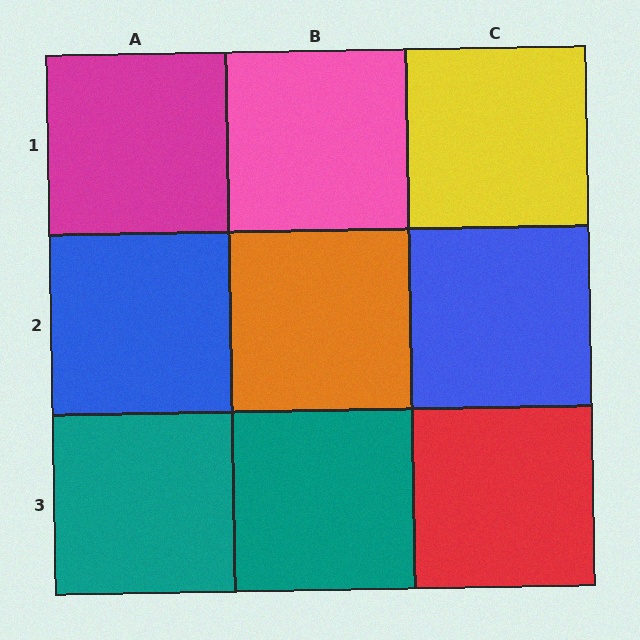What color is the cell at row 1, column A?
Magenta.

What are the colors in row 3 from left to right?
Teal, teal, red.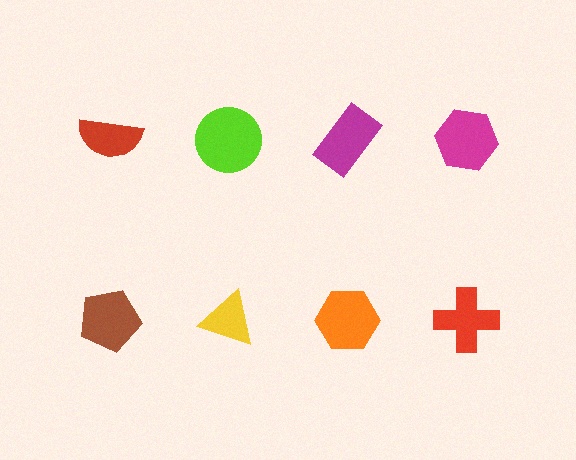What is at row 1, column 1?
A red semicircle.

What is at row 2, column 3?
An orange hexagon.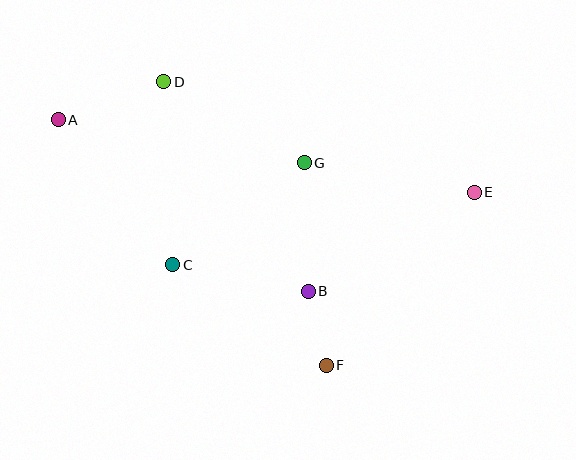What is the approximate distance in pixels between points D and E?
The distance between D and E is approximately 330 pixels.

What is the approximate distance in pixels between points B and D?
The distance between B and D is approximately 255 pixels.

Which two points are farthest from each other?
Points A and E are farthest from each other.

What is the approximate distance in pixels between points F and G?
The distance between F and G is approximately 204 pixels.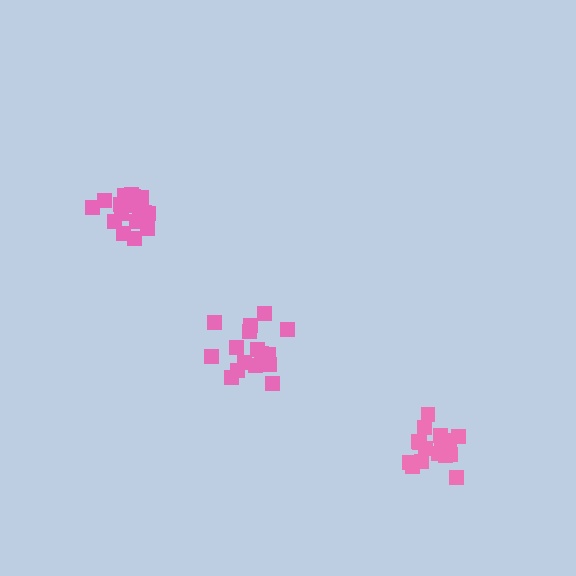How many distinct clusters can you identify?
There are 3 distinct clusters.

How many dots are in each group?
Group 1: 18 dots, Group 2: 17 dots, Group 3: 16 dots (51 total).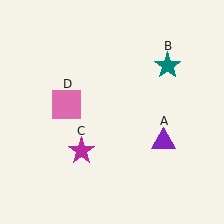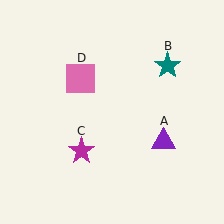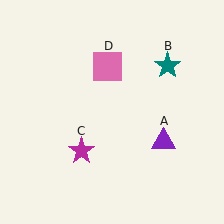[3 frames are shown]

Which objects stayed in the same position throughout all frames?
Purple triangle (object A) and teal star (object B) and magenta star (object C) remained stationary.